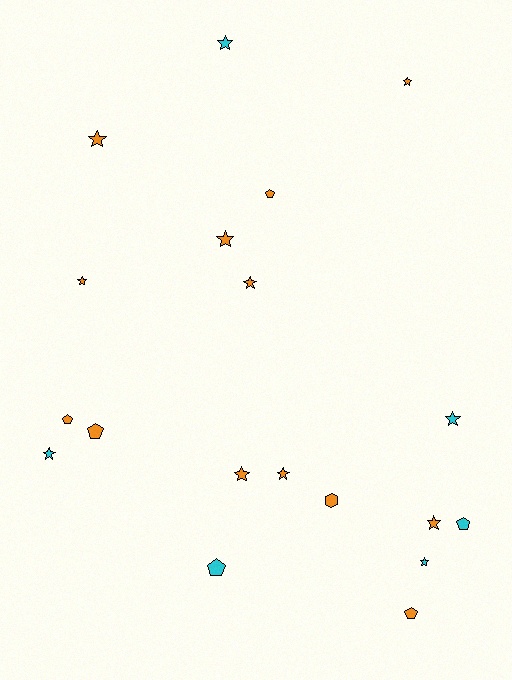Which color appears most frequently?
Orange, with 13 objects.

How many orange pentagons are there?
There are 4 orange pentagons.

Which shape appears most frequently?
Star, with 12 objects.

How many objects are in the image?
There are 19 objects.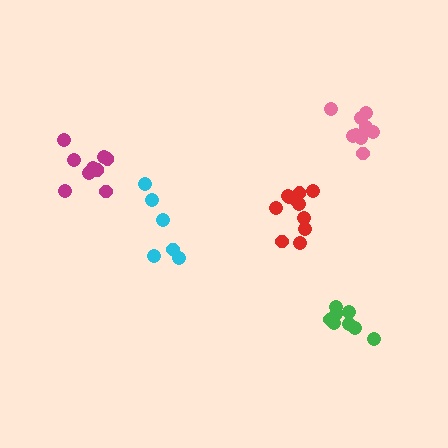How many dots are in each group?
Group 1: 11 dots, Group 2: 6 dots, Group 3: 9 dots, Group 4: 10 dots, Group 5: 8 dots (44 total).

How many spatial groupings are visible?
There are 5 spatial groupings.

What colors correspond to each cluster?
The clusters are colored: red, cyan, magenta, pink, green.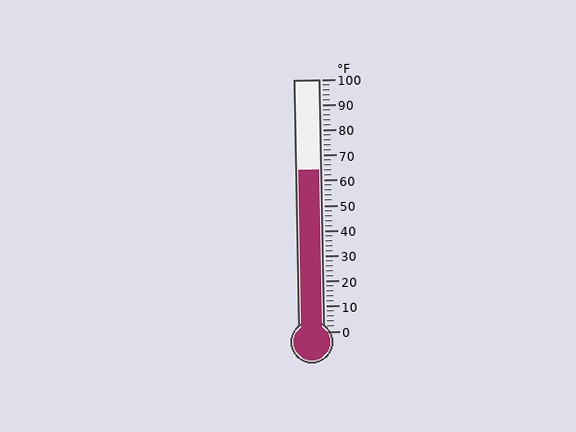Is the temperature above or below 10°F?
The temperature is above 10°F.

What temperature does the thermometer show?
The thermometer shows approximately 64°F.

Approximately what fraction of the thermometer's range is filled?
The thermometer is filled to approximately 65% of its range.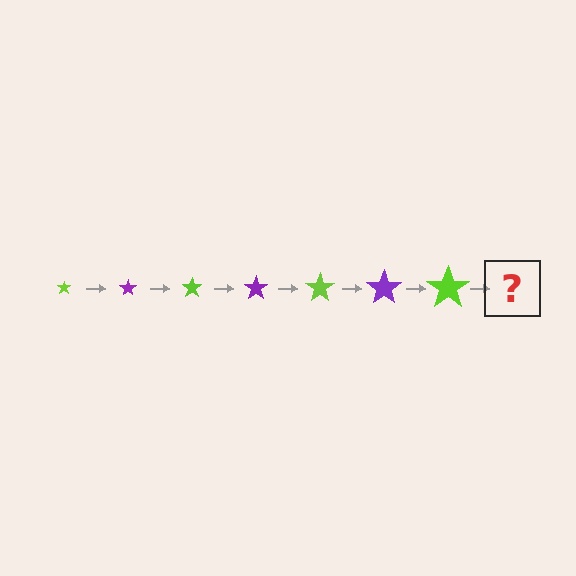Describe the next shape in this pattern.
It should be a purple star, larger than the previous one.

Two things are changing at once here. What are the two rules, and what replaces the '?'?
The two rules are that the star grows larger each step and the color cycles through lime and purple. The '?' should be a purple star, larger than the previous one.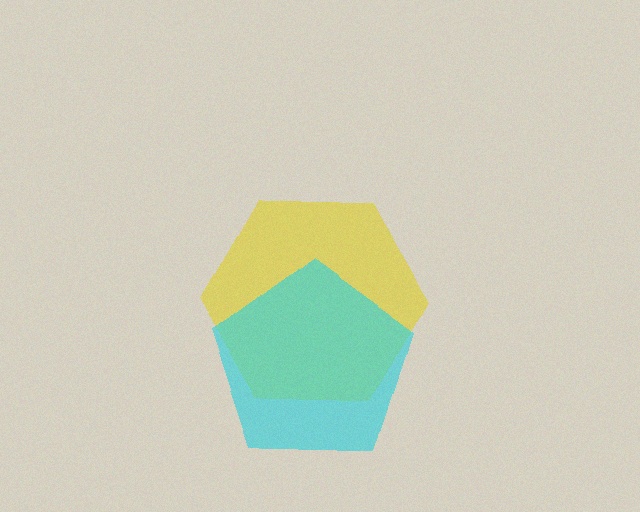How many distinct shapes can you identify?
There are 2 distinct shapes: a yellow hexagon, a cyan pentagon.